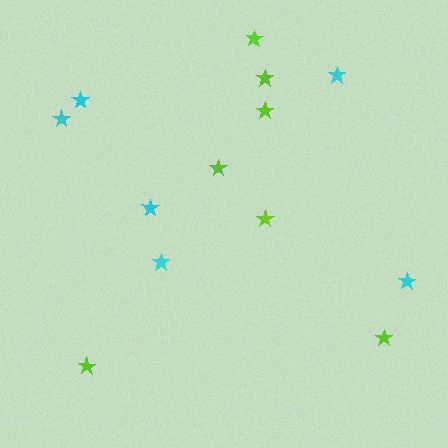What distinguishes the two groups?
There are 2 groups: one group of lime stars (7) and one group of cyan stars (6).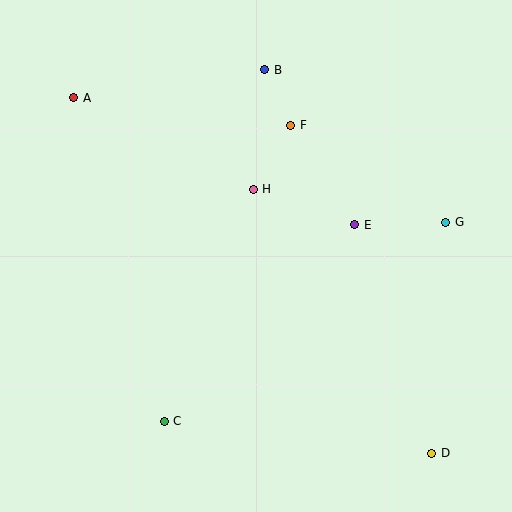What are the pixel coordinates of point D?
Point D is at (432, 453).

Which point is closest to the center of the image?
Point H at (253, 189) is closest to the center.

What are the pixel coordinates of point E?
Point E is at (355, 225).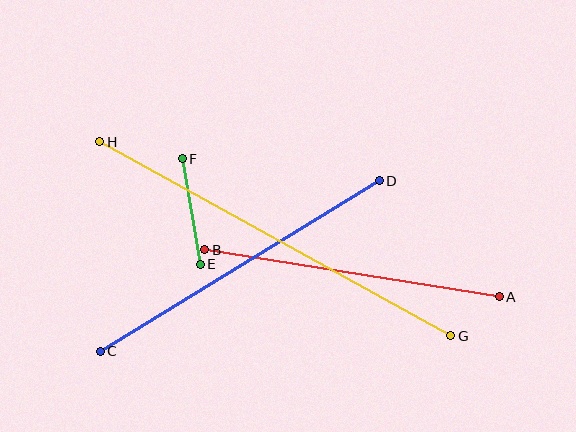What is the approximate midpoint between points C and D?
The midpoint is at approximately (240, 266) pixels.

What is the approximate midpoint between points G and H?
The midpoint is at approximately (275, 239) pixels.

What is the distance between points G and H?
The distance is approximately 401 pixels.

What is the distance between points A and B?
The distance is approximately 298 pixels.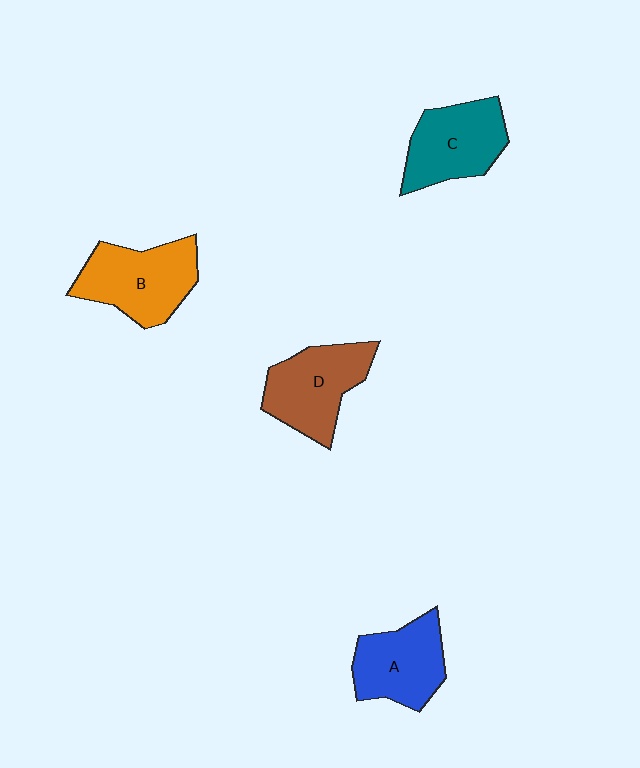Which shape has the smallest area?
Shape A (blue).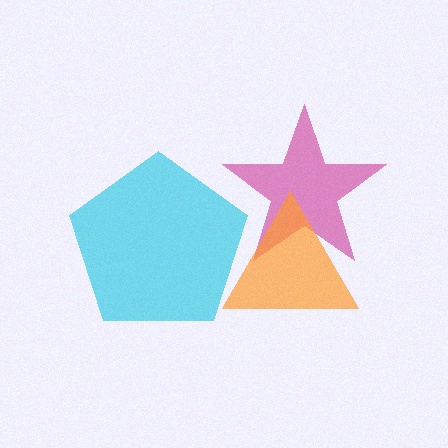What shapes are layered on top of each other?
The layered shapes are: a magenta star, a cyan pentagon, an orange triangle.